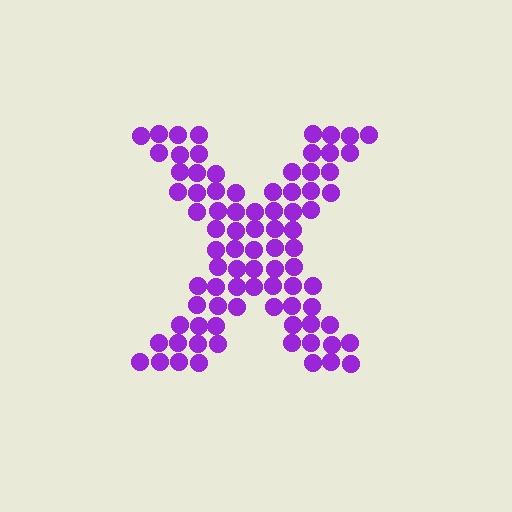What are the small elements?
The small elements are circles.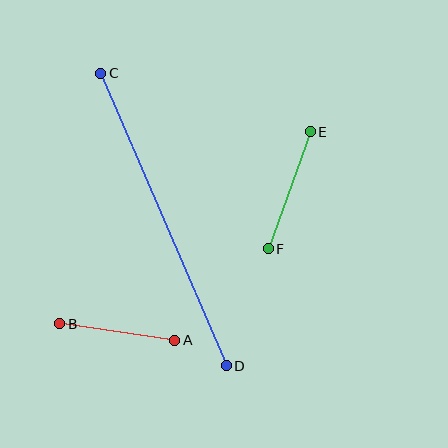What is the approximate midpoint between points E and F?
The midpoint is at approximately (289, 190) pixels.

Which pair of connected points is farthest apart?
Points C and D are farthest apart.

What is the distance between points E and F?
The distance is approximately 124 pixels.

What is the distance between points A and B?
The distance is approximately 116 pixels.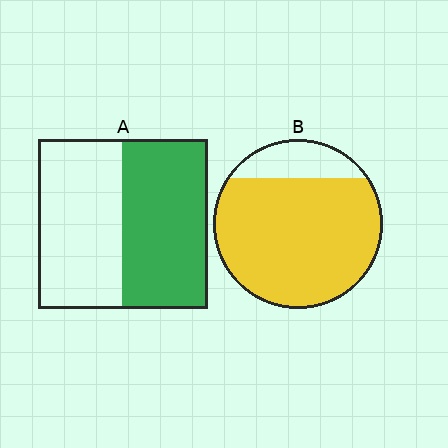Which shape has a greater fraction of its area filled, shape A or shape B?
Shape B.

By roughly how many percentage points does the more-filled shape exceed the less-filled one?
By roughly 30 percentage points (B over A).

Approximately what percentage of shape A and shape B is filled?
A is approximately 50% and B is approximately 85%.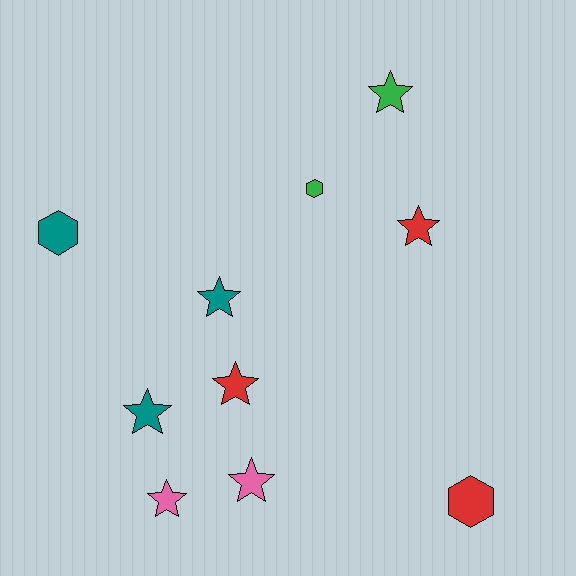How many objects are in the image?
There are 10 objects.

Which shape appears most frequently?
Star, with 7 objects.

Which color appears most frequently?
Red, with 3 objects.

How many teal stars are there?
There are 2 teal stars.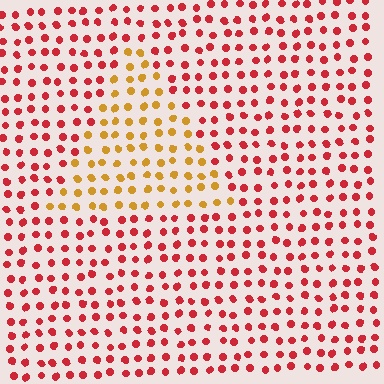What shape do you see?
I see a triangle.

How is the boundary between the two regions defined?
The boundary is defined purely by a slight shift in hue (about 46 degrees). Spacing, size, and orientation are identical on both sides.